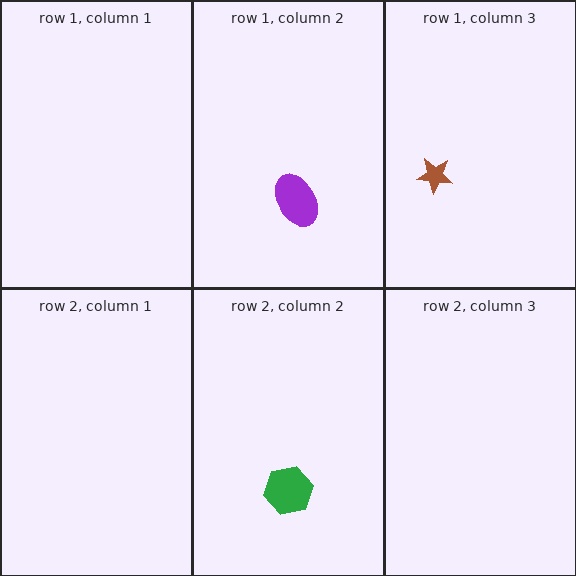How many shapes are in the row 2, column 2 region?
1.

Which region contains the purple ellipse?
The row 1, column 2 region.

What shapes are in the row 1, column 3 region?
The brown star.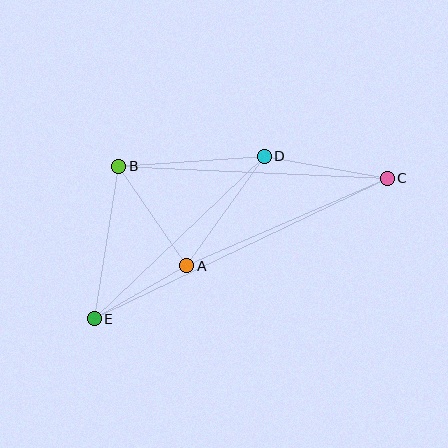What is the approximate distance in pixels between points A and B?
The distance between A and B is approximately 121 pixels.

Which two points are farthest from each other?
Points C and E are farthest from each other.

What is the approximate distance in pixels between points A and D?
The distance between A and D is approximately 134 pixels.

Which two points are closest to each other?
Points A and E are closest to each other.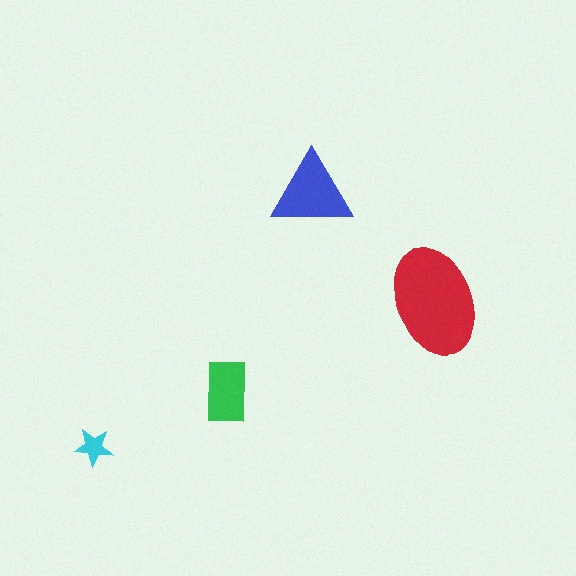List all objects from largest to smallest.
The red ellipse, the blue triangle, the green rectangle, the cyan star.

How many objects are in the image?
There are 4 objects in the image.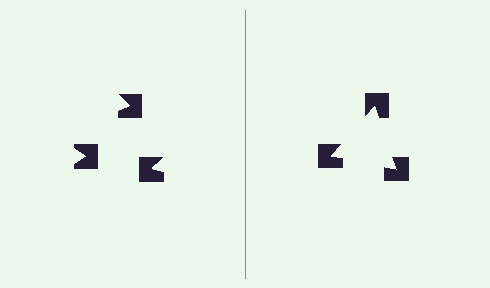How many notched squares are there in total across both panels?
6 — 3 on each side.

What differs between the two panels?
The notched squares are positioned identically on both sides; only the wedge orientations differ. On the right they align to a triangle; on the left they are misaligned.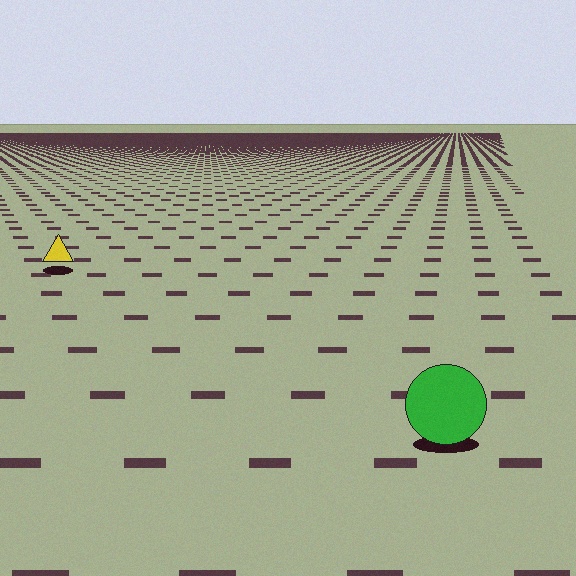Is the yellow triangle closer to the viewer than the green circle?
No. The green circle is closer — you can tell from the texture gradient: the ground texture is coarser near it.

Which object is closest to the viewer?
The green circle is closest. The texture marks near it are larger and more spread out.